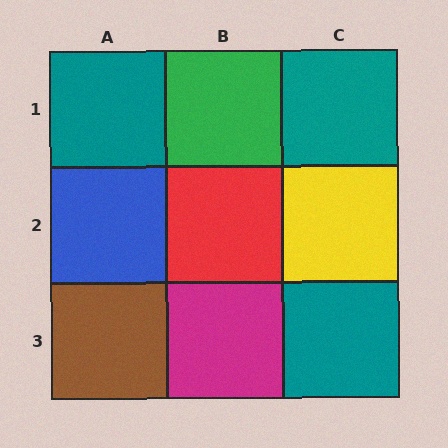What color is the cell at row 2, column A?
Blue.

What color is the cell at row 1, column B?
Green.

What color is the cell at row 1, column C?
Teal.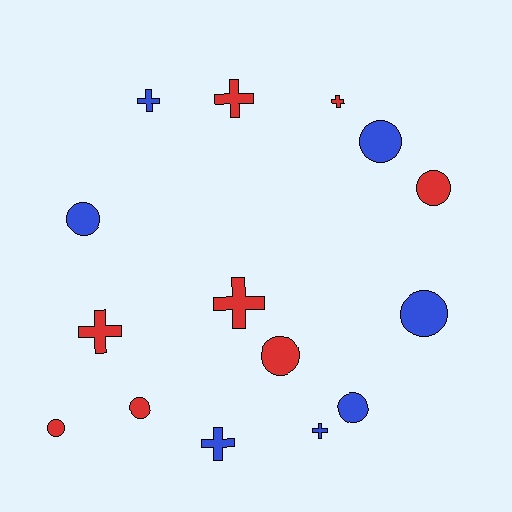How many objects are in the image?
There are 15 objects.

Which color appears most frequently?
Red, with 8 objects.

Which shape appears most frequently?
Circle, with 8 objects.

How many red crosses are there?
There are 4 red crosses.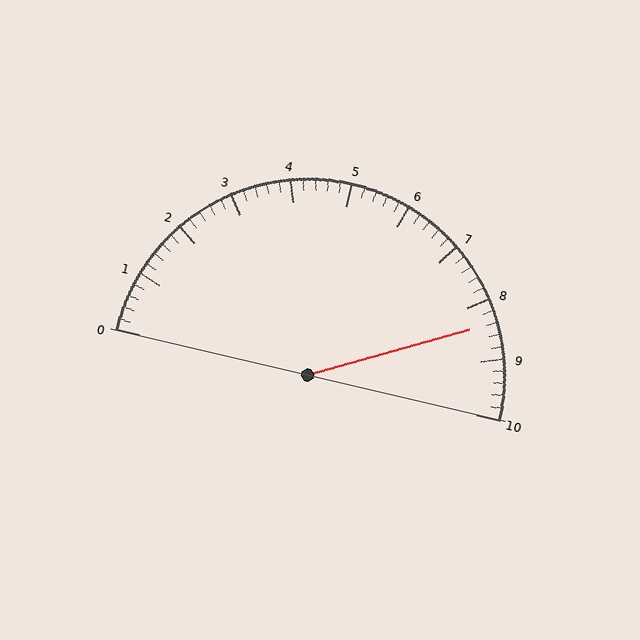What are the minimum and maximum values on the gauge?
The gauge ranges from 0 to 10.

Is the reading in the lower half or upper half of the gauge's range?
The reading is in the upper half of the range (0 to 10).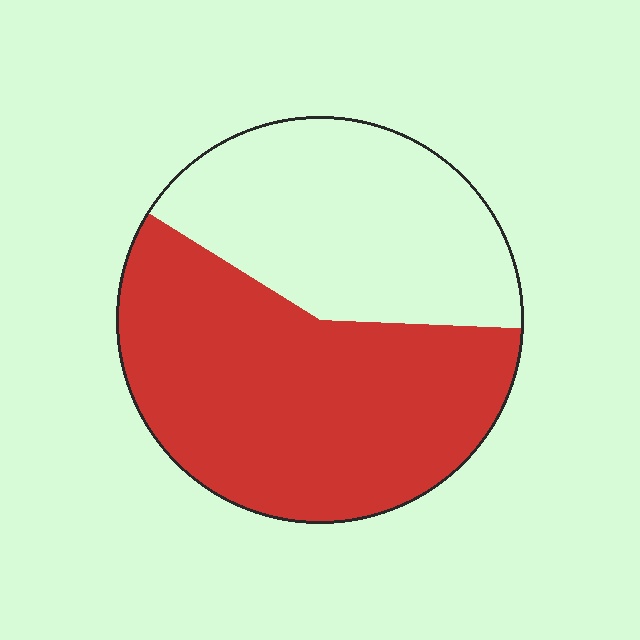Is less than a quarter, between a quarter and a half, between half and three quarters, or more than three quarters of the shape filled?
Between half and three quarters.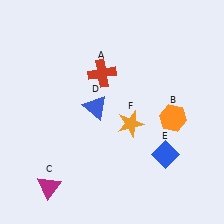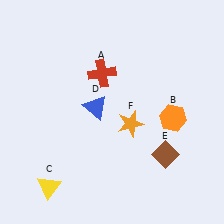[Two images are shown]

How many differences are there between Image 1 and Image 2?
There are 2 differences between the two images.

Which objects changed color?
C changed from magenta to yellow. E changed from blue to brown.